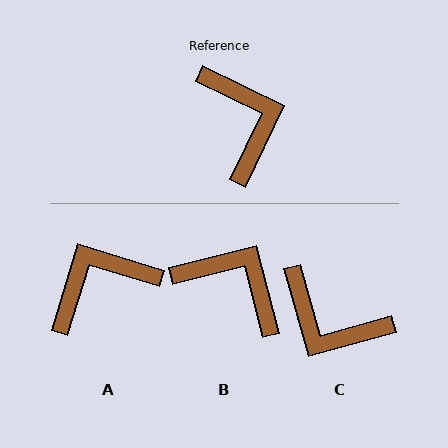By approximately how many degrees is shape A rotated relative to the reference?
Approximately 99 degrees counter-clockwise.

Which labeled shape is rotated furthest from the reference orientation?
C, about 139 degrees away.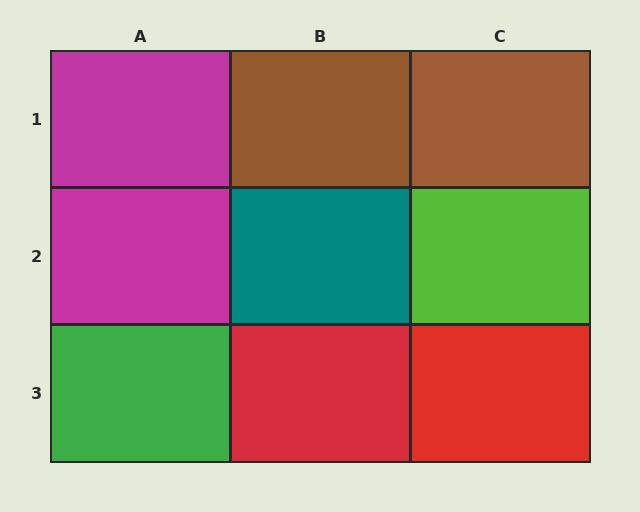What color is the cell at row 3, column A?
Green.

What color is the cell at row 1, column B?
Brown.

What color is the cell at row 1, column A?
Magenta.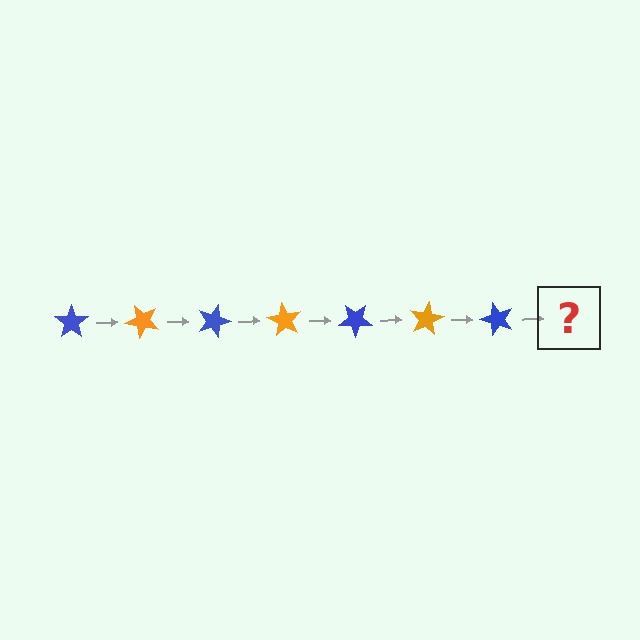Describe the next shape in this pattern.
It should be an orange star, rotated 315 degrees from the start.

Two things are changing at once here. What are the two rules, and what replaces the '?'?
The two rules are that it rotates 45 degrees each step and the color cycles through blue and orange. The '?' should be an orange star, rotated 315 degrees from the start.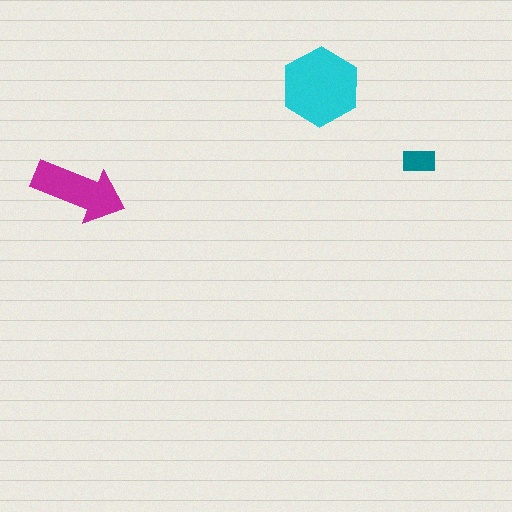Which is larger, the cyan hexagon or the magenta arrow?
The cyan hexagon.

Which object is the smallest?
The teal rectangle.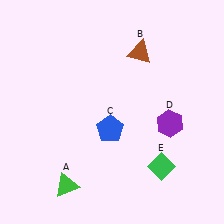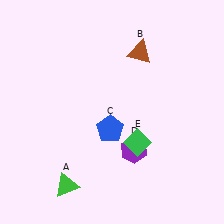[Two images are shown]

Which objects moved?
The objects that moved are: the purple hexagon (D), the green diamond (E).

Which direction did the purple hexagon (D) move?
The purple hexagon (D) moved left.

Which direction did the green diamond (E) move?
The green diamond (E) moved up.